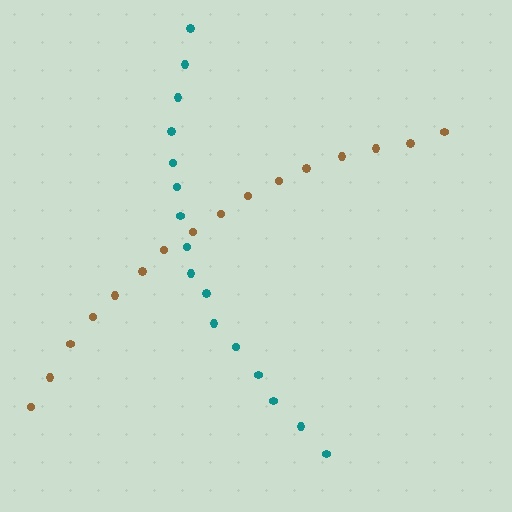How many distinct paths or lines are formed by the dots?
There are 2 distinct paths.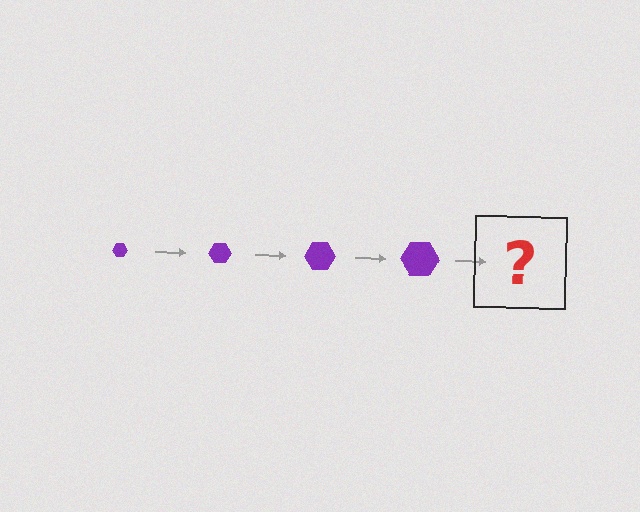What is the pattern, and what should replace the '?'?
The pattern is that the hexagon gets progressively larger each step. The '?' should be a purple hexagon, larger than the previous one.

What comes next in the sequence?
The next element should be a purple hexagon, larger than the previous one.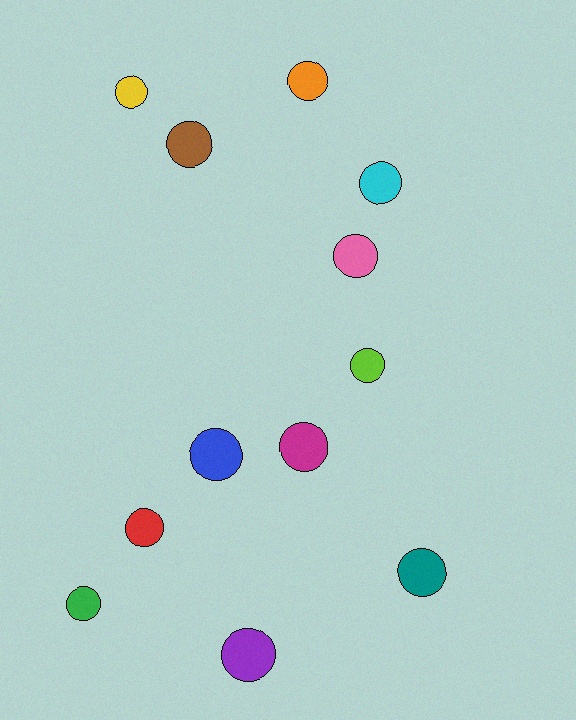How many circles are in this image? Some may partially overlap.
There are 12 circles.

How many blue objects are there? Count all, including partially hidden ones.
There is 1 blue object.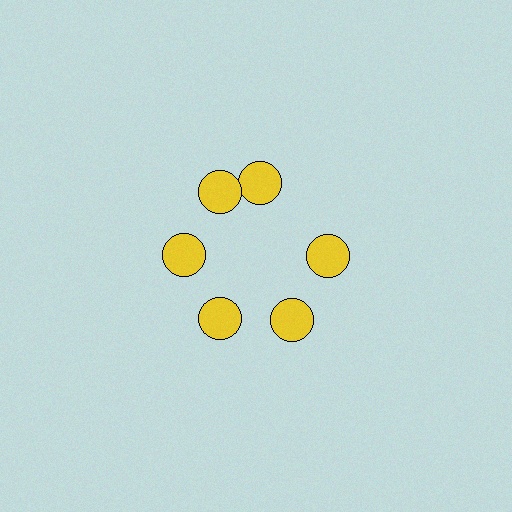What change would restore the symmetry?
The symmetry would be restored by rotating it back into even spacing with its neighbors so that all 6 circles sit at equal angles and equal distance from the center.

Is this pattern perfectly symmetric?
No. The 6 yellow circles are arranged in a ring, but one element near the 1 o'clock position is rotated out of alignment along the ring, breaking the 6-fold rotational symmetry.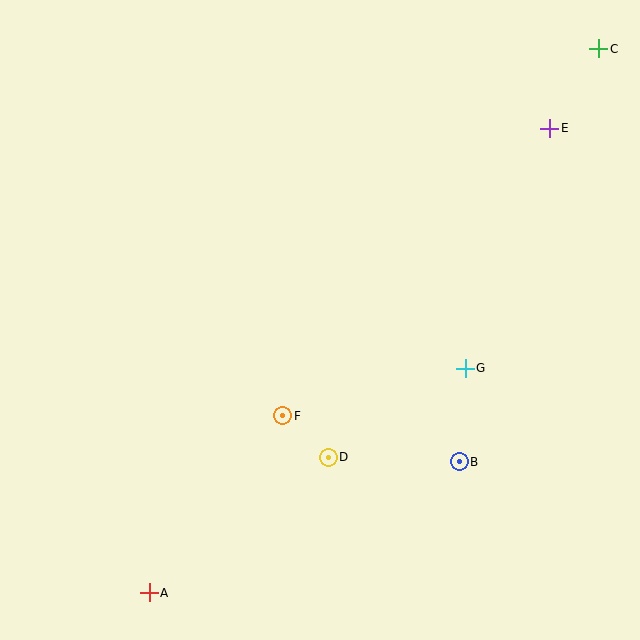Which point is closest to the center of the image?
Point F at (283, 416) is closest to the center.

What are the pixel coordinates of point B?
Point B is at (459, 462).